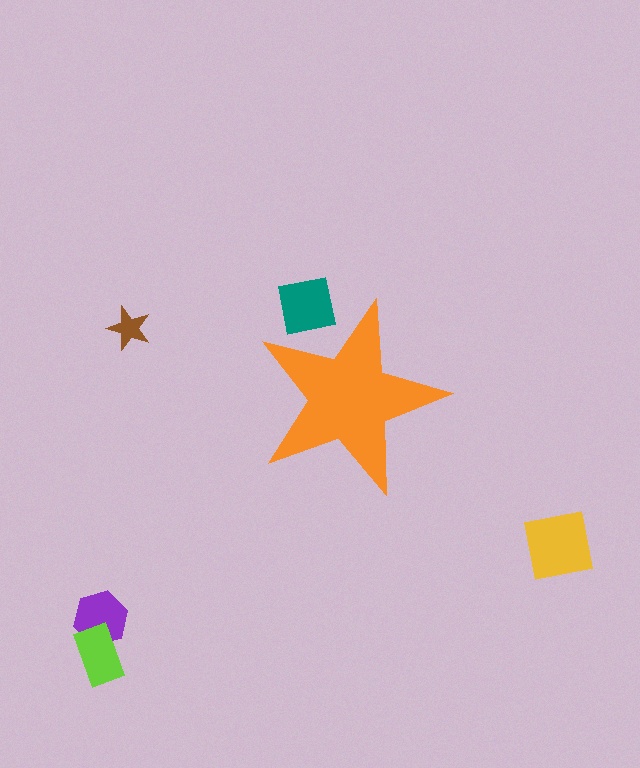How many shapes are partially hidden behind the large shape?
1 shape is partially hidden.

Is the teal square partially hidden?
Yes, the teal square is partially hidden behind the orange star.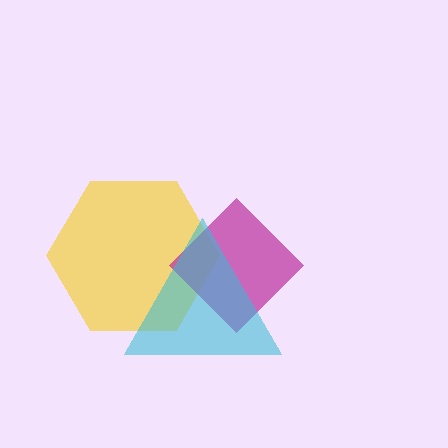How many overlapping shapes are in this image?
There are 3 overlapping shapes in the image.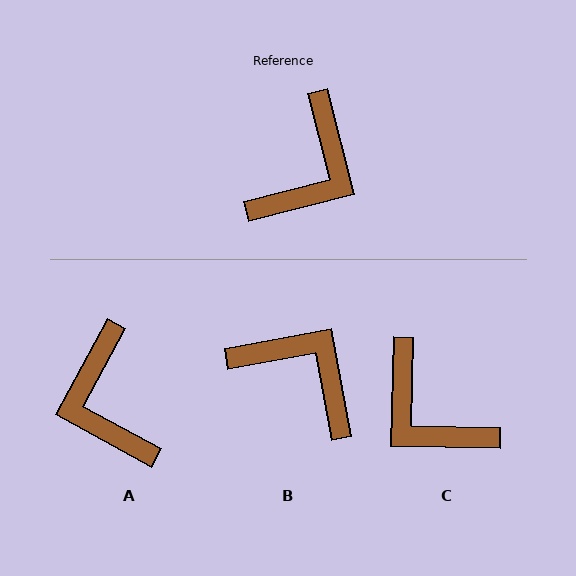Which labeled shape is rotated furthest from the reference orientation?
A, about 133 degrees away.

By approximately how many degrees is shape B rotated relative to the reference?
Approximately 86 degrees counter-clockwise.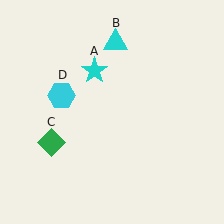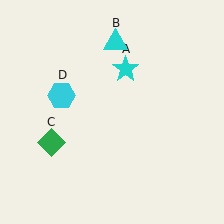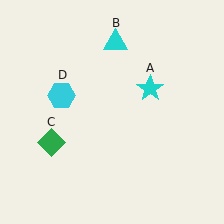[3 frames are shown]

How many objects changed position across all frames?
1 object changed position: cyan star (object A).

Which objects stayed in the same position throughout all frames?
Cyan triangle (object B) and green diamond (object C) and cyan hexagon (object D) remained stationary.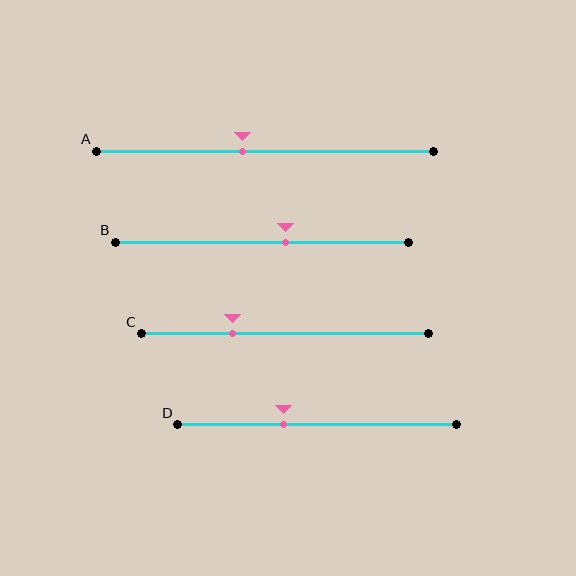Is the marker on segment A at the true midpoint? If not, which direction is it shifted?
No, the marker on segment A is shifted to the left by about 7% of the segment length.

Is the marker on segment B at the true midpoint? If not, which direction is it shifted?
No, the marker on segment B is shifted to the right by about 8% of the segment length.